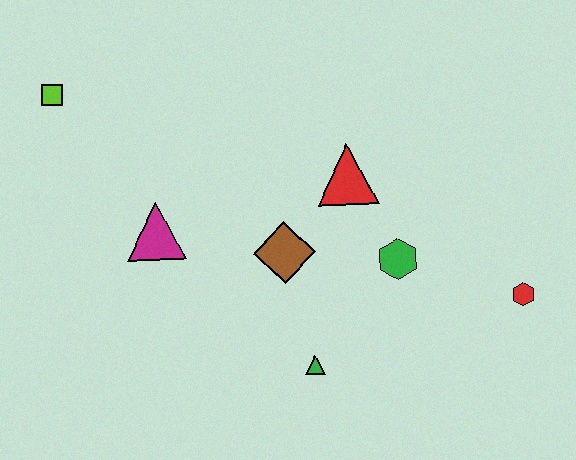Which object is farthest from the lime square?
The red hexagon is farthest from the lime square.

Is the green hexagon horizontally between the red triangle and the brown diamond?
No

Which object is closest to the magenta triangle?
The brown diamond is closest to the magenta triangle.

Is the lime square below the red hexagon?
No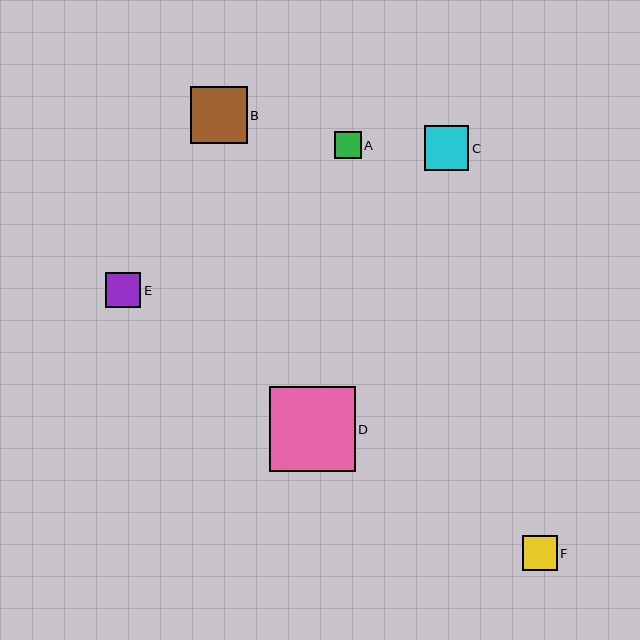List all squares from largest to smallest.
From largest to smallest: D, B, C, E, F, A.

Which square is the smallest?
Square A is the smallest with a size of approximately 27 pixels.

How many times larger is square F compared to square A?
Square F is approximately 1.3 times the size of square A.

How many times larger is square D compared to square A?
Square D is approximately 3.2 times the size of square A.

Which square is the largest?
Square D is the largest with a size of approximately 85 pixels.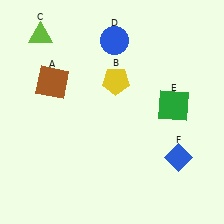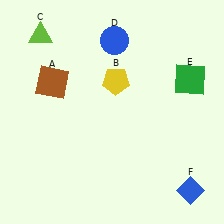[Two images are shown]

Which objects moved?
The objects that moved are: the green square (E), the blue diamond (F).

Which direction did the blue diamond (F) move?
The blue diamond (F) moved down.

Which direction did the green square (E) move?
The green square (E) moved up.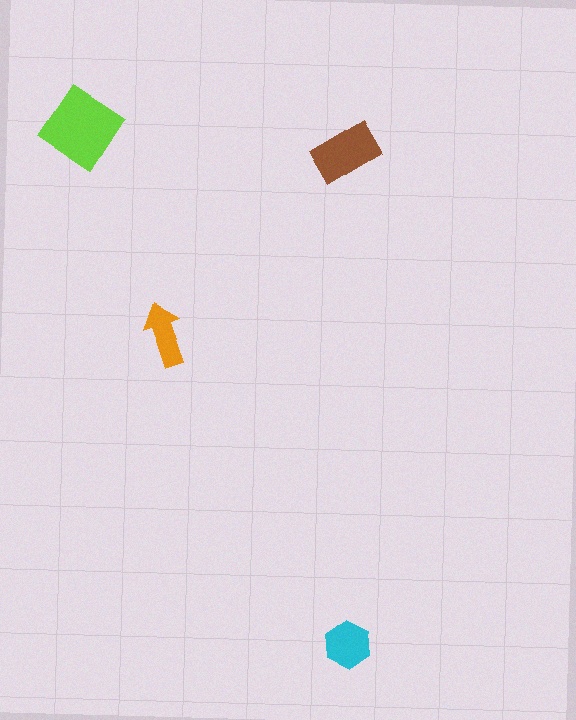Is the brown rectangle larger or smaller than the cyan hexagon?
Larger.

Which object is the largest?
The lime diamond.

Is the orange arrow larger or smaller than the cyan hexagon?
Smaller.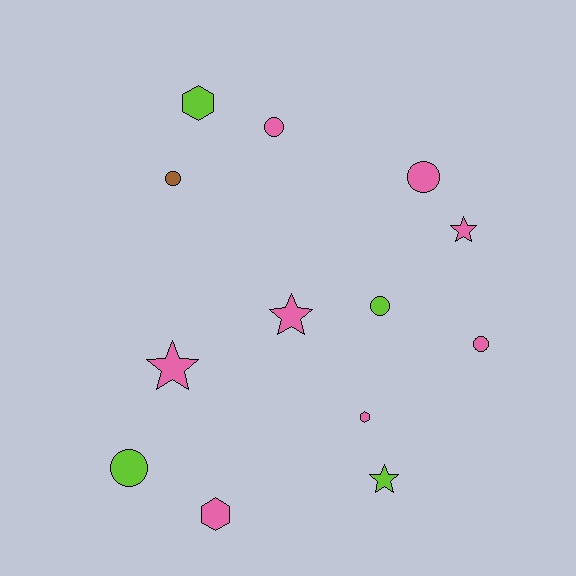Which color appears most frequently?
Pink, with 8 objects.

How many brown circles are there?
There is 1 brown circle.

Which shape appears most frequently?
Circle, with 6 objects.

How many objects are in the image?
There are 13 objects.